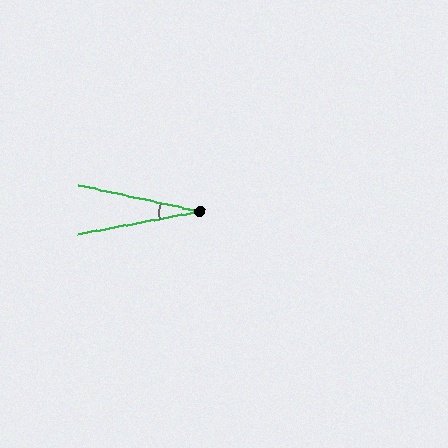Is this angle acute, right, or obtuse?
It is acute.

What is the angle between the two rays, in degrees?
Approximately 23 degrees.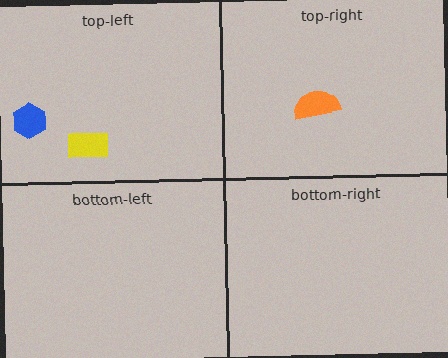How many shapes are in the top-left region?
2.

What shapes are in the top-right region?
The orange semicircle.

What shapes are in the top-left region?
The blue hexagon, the yellow rectangle.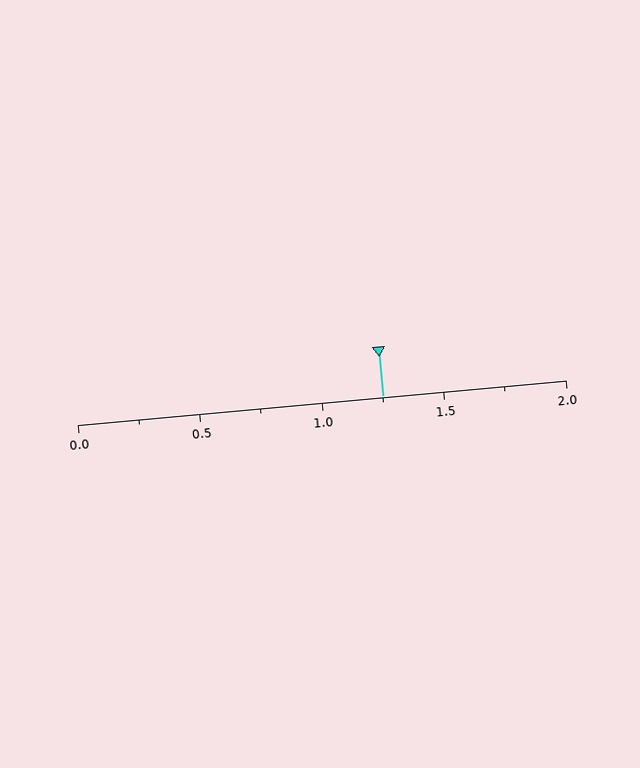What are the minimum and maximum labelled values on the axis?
The axis runs from 0.0 to 2.0.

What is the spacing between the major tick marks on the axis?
The major ticks are spaced 0.5 apart.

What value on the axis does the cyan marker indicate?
The marker indicates approximately 1.25.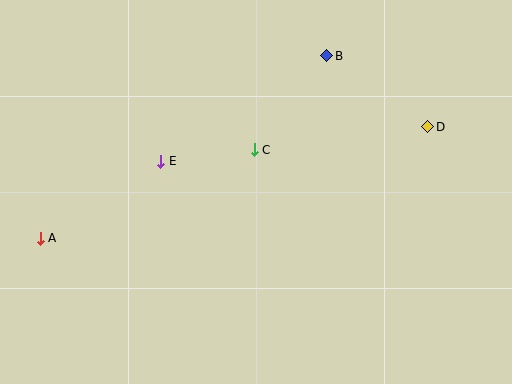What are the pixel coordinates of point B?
Point B is at (327, 56).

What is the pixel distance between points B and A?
The distance between B and A is 340 pixels.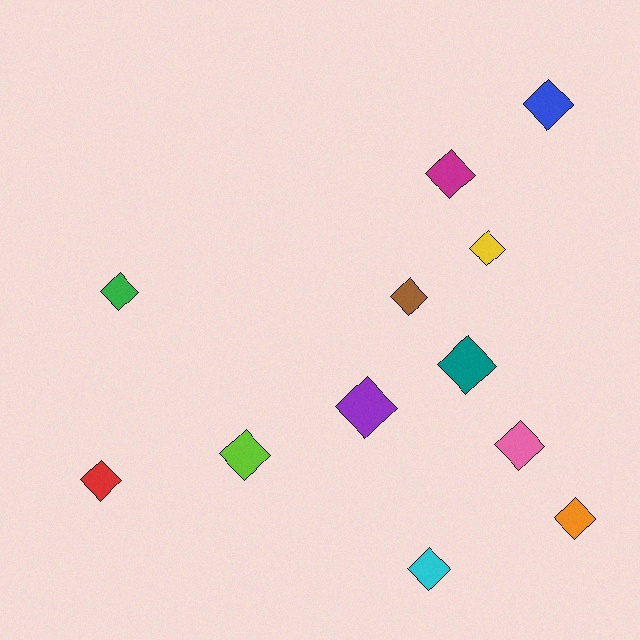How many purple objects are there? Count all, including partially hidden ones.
There is 1 purple object.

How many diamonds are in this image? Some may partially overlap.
There are 12 diamonds.